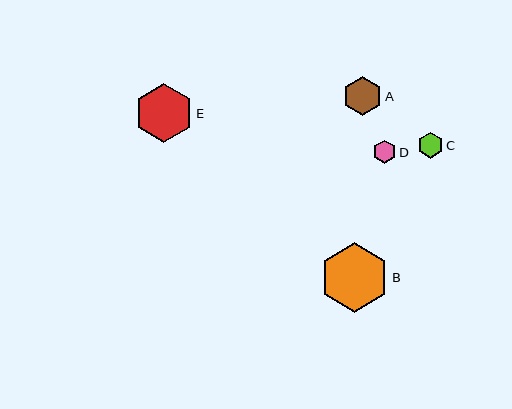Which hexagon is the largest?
Hexagon B is the largest with a size of approximately 69 pixels.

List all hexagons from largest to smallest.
From largest to smallest: B, E, A, C, D.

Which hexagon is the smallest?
Hexagon D is the smallest with a size of approximately 23 pixels.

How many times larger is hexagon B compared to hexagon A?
Hexagon B is approximately 1.8 times the size of hexagon A.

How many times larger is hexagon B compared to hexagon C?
Hexagon B is approximately 2.7 times the size of hexagon C.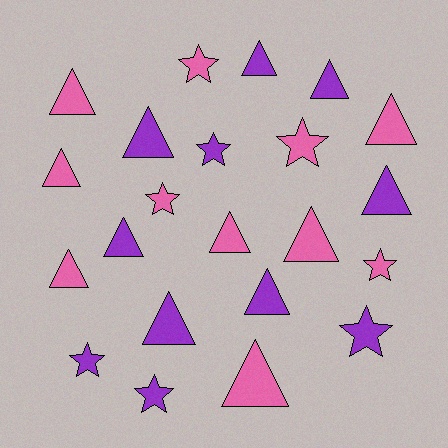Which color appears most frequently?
Purple, with 11 objects.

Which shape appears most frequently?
Triangle, with 14 objects.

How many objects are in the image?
There are 22 objects.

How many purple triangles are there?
There are 7 purple triangles.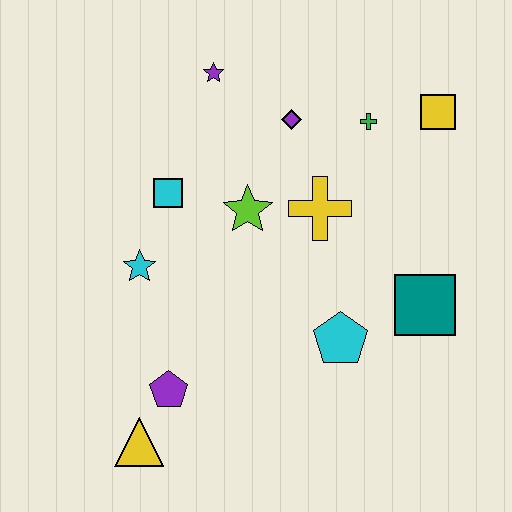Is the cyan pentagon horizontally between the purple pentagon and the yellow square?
Yes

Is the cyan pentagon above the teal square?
No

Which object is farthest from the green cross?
The yellow triangle is farthest from the green cross.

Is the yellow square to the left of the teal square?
No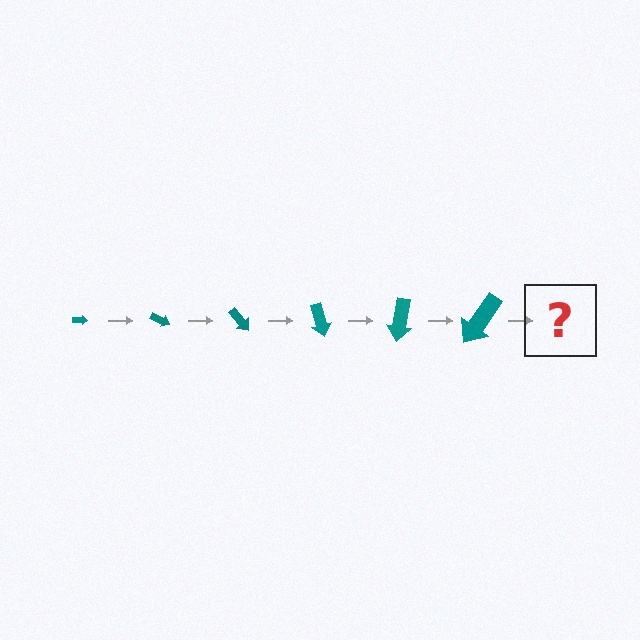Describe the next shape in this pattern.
It should be an arrow, larger than the previous one and rotated 150 degrees from the start.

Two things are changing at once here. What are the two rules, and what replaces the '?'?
The two rules are that the arrow grows larger each step and it rotates 25 degrees each step. The '?' should be an arrow, larger than the previous one and rotated 150 degrees from the start.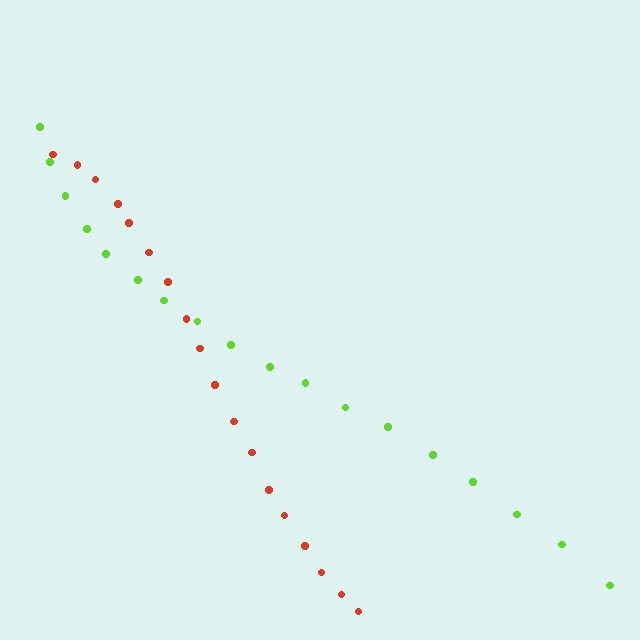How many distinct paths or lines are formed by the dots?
There are 2 distinct paths.